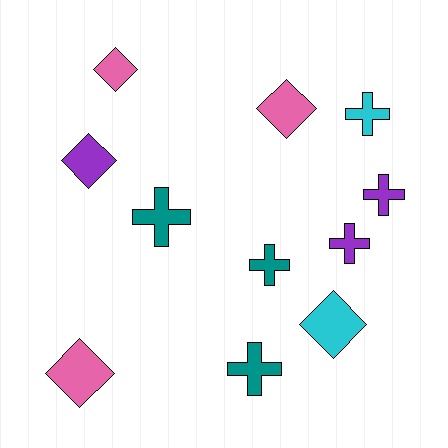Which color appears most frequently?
Teal, with 3 objects.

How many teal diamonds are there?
There are no teal diamonds.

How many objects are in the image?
There are 11 objects.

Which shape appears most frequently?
Cross, with 6 objects.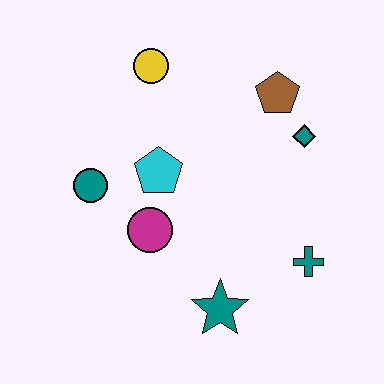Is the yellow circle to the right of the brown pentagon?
No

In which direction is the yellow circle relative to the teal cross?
The yellow circle is above the teal cross.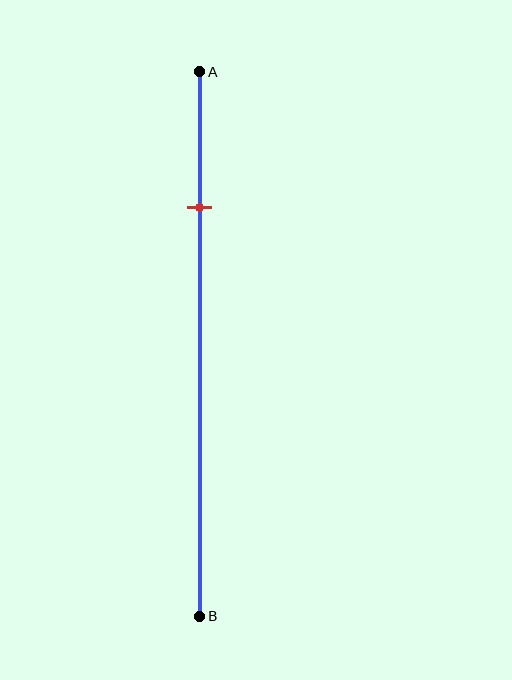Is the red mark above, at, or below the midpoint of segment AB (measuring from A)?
The red mark is above the midpoint of segment AB.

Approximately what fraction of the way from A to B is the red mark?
The red mark is approximately 25% of the way from A to B.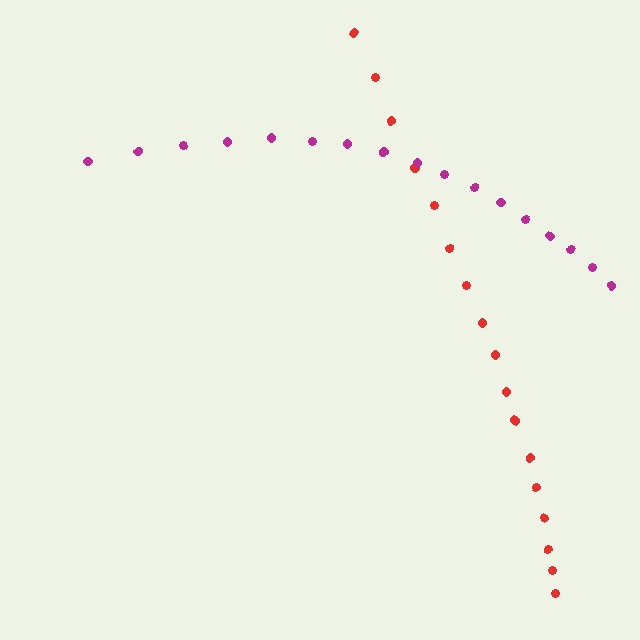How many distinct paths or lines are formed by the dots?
There are 2 distinct paths.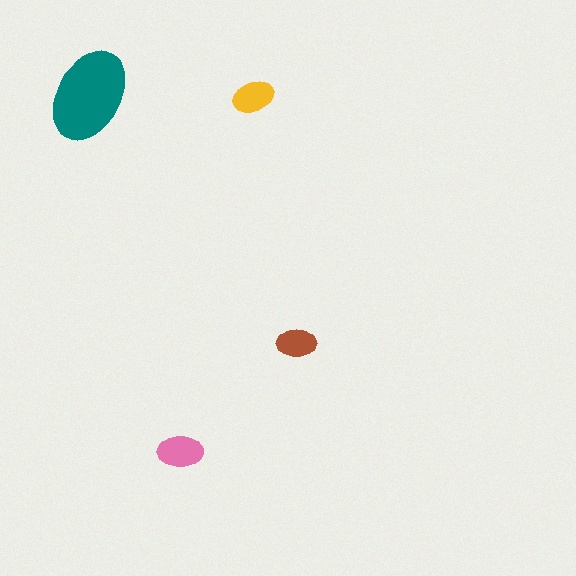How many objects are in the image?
There are 4 objects in the image.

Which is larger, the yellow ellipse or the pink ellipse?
The pink one.